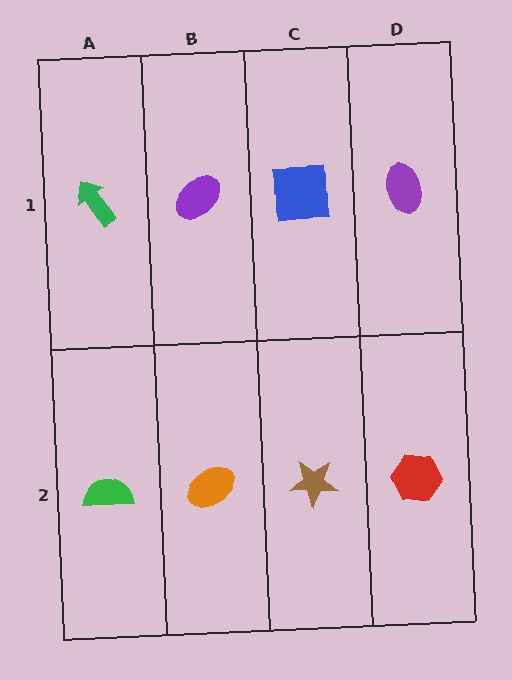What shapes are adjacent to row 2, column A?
A green arrow (row 1, column A), an orange ellipse (row 2, column B).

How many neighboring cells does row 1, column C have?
3.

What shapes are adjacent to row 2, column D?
A purple ellipse (row 1, column D), a brown star (row 2, column C).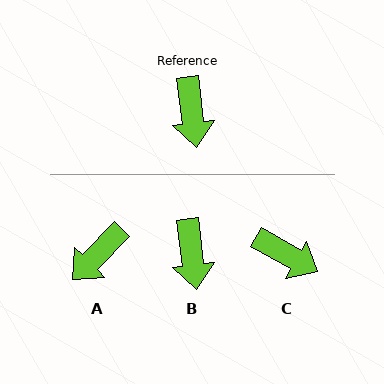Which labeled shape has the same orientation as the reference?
B.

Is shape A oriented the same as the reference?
No, it is off by about 52 degrees.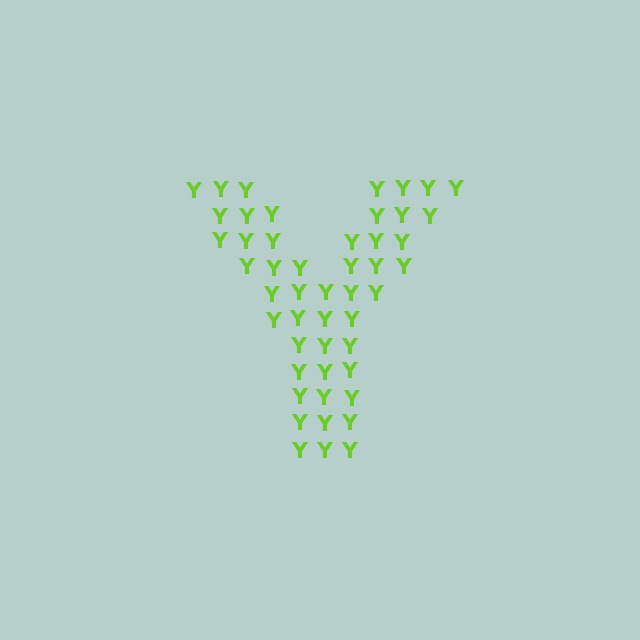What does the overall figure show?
The overall figure shows the letter Y.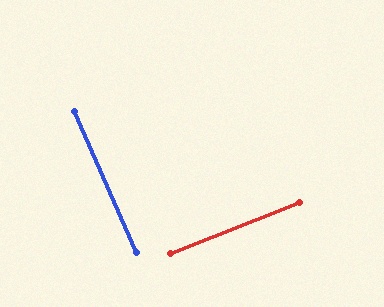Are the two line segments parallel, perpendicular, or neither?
Perpendicular — they meet at approximately 88°.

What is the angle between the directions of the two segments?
Approximately 88 degrees.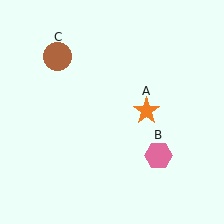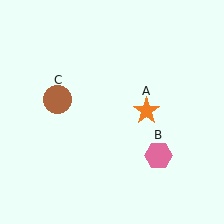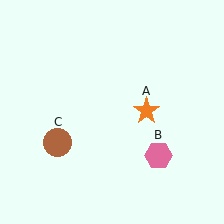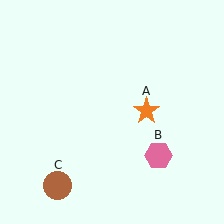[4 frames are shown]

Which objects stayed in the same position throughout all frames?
Orange star (object A) and pink hexagon (object B) remained stationary.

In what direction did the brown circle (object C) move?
The brown circle (object C) moved down.